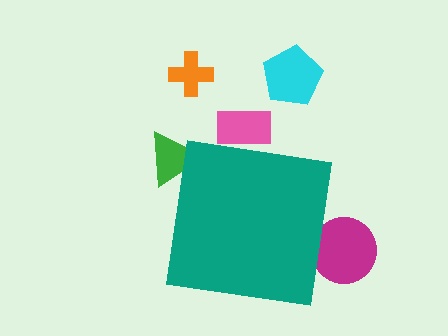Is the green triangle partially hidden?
Yes, the green triangle is partially hidden behind the teal square.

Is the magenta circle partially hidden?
Yes, the magenta circle is partially hidden behind the teal square.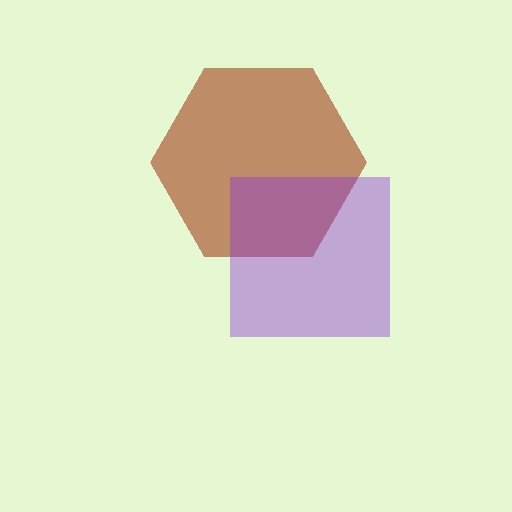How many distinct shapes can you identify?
There are 2 distinct shapes: a brown hexagon, a purple square.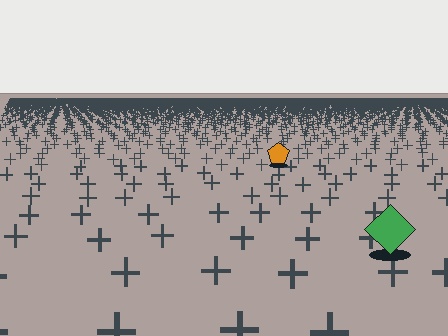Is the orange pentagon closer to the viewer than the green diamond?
No. The green diamond is closer — you can tell from the texture gradient: the ground texture is coarser near it.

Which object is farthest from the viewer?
The orange pentagon is farthest from the viewer. It appears smaller and the ground texture around it is denser.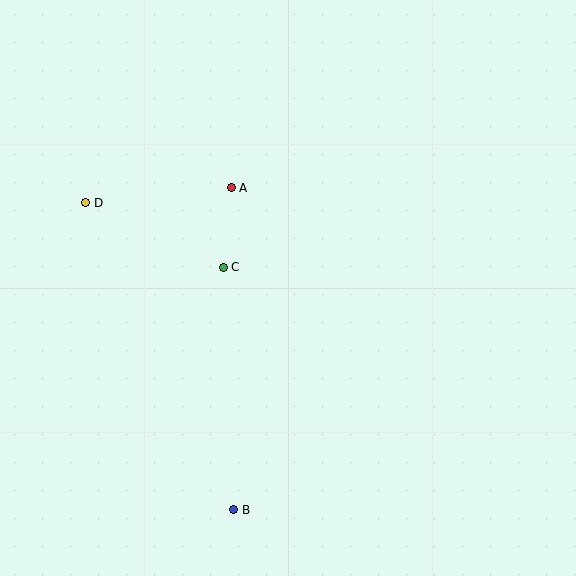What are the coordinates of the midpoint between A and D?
The midpoint between A and D is at (159, 195).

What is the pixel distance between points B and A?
The distance between B and A is 322 pixels.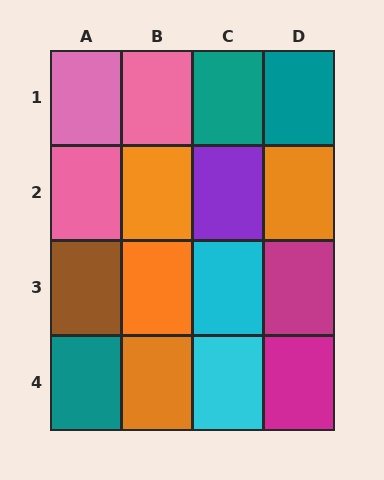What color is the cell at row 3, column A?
Brown.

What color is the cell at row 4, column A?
Teal.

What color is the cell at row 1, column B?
Pink.